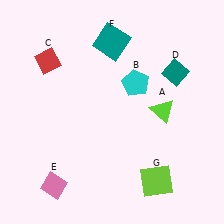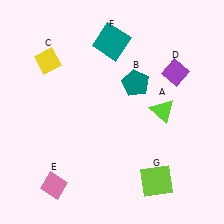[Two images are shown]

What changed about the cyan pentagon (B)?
In Image 1, B is cyan. In Image 2, it changed to teal.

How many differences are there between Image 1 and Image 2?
There are 3 differences between the two images.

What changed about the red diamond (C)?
In Image 1, C is red. In Image 2, it changed to yellow.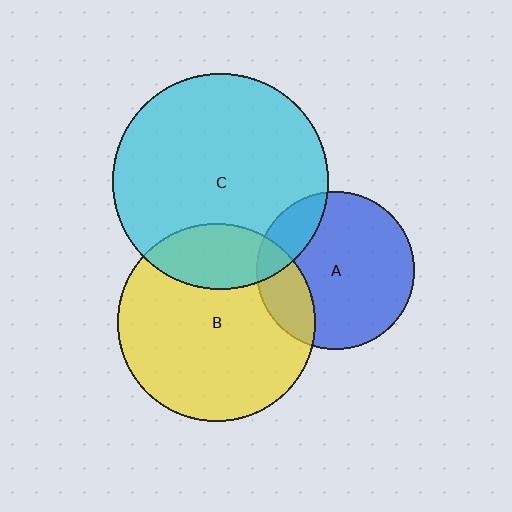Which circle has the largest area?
Circle C (cyan).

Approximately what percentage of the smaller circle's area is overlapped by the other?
Approximately 20%.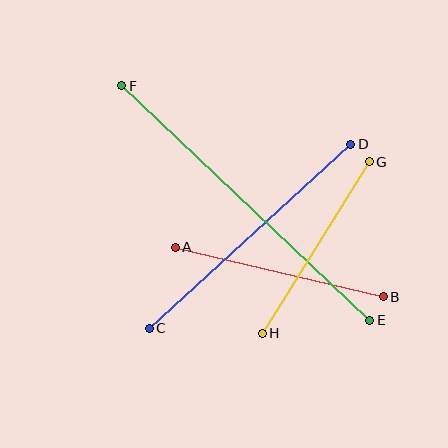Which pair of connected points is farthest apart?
Points E and F are farthest apart.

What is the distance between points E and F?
The distance is approximately 342 pixels.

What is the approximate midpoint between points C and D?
The midpoint is at approximately (250, 236) pixels.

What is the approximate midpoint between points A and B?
The midpoint is at approximately (279, 272) pixels.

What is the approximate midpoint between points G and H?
The midpoint is at approximately (316, 247) pixels.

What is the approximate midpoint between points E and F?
The midpoint is at approximately (246, 203) pixels.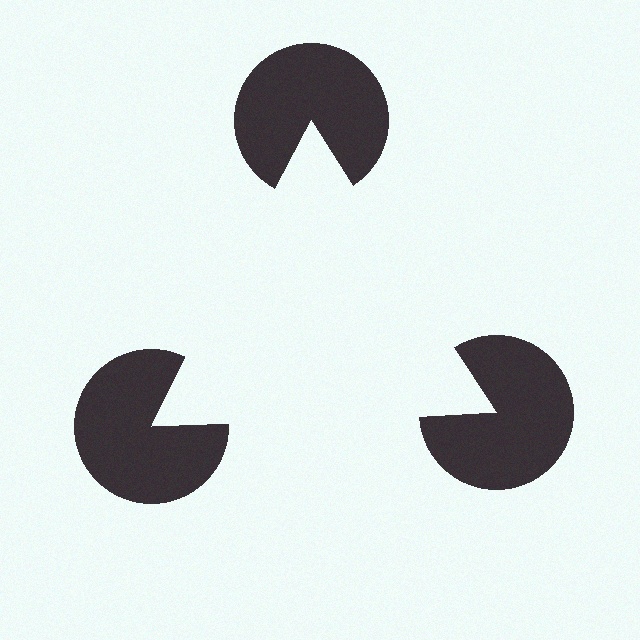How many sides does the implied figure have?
3 sides.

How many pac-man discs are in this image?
There are 3 — one at each vertex of the illusory triangle.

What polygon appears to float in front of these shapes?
An illusory triangle — its edges are inferred from the aligned wedge cuts in the pac-man discs, not physically drawn.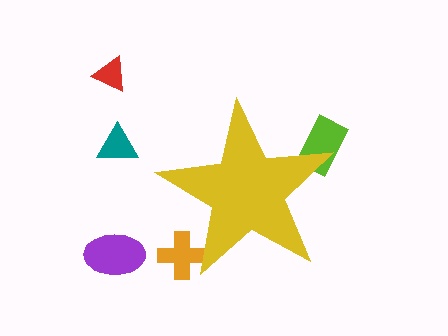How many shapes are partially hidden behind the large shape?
2 shapes are partially hidden.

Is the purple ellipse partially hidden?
No, the purple ellipse is fully visible.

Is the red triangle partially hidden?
No, the red triangle is fully visible.